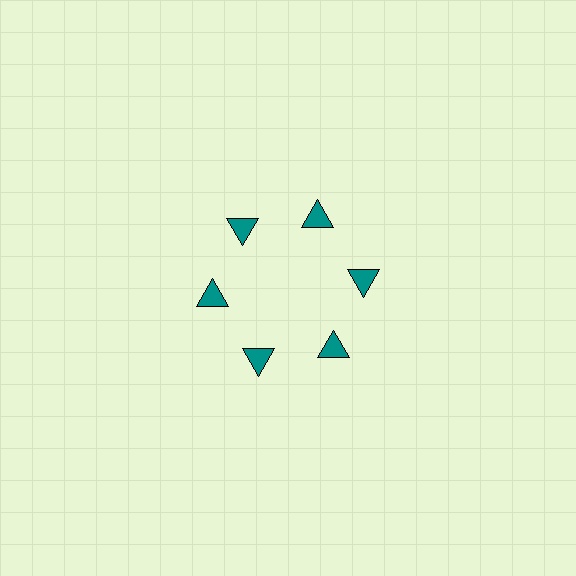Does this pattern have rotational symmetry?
Yes, this pattern has 6-fold rotational symmetry. It looks the same after rotating 60 degrees around the center.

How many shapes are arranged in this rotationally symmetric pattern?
There are 6 shapes, arranged in 6 groups of 1.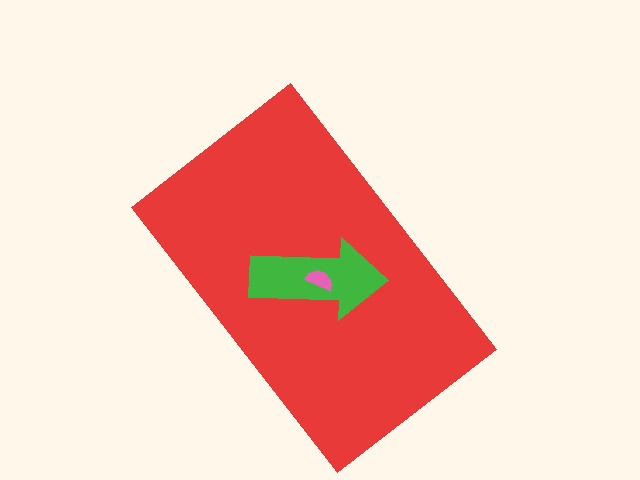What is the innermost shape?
The pink semicircle.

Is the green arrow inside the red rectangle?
Yes.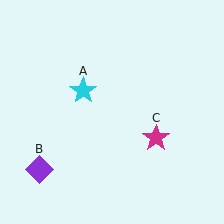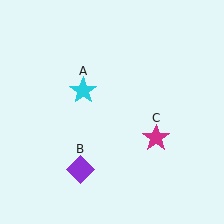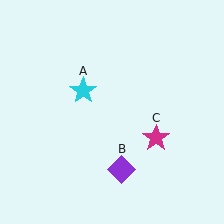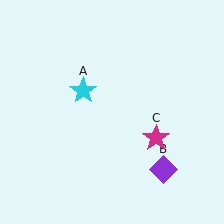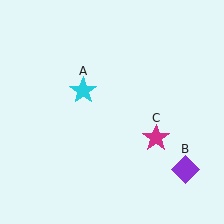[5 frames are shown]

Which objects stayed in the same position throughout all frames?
Cyan star (object A) and magenta star (object C) remained stationary.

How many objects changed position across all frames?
1 object changed position: purple diamond (object B).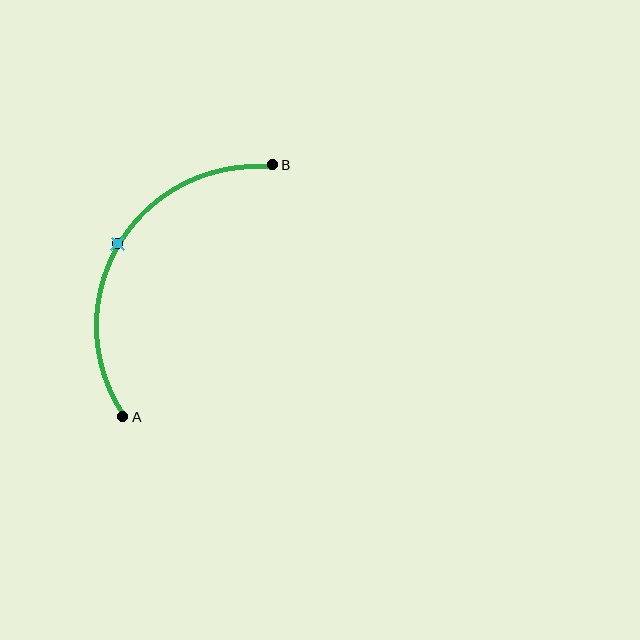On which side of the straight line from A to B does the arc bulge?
The arc bulges to the left of the straight line connecting A and B.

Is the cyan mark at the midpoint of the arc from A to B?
Yes. The cyan mark lies on the arc at equal arc-length from both A and B — it is the arc midpoint.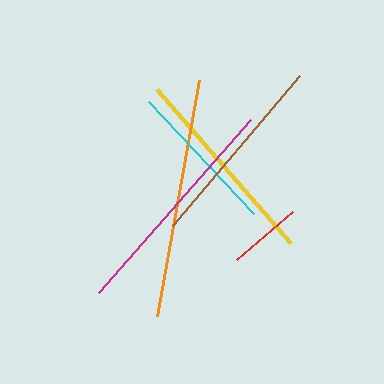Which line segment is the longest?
The orange line is the longest at approximately 240 pixels.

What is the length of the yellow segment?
The yellow segment is approximately 204 pixels long.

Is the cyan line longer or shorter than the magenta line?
The magenta line is longer than the cyan line.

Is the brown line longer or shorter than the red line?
The brown line is longer than the red line.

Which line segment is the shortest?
The red line is the shortest at approximately 74 pixels.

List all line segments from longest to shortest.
From longest to shortest: orange, magenta, yellow, brown, cyan, red.